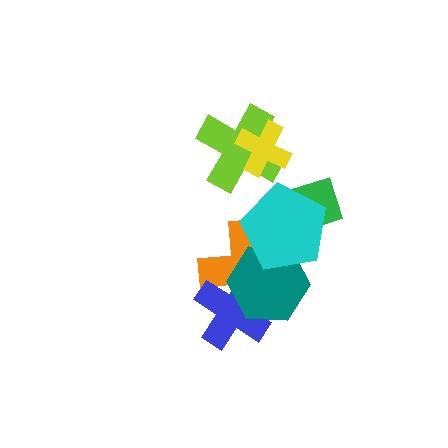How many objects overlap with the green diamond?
1 object overlaps with the green diamond.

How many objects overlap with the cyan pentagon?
3 objects overlap with the cyan pentagon.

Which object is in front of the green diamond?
The cyan pentagon is in front of the green diamond.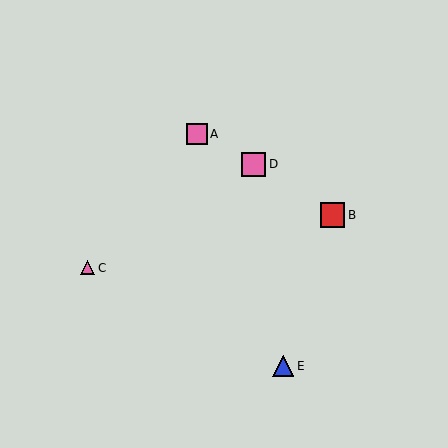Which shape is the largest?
The red square (labeled B) is the largest.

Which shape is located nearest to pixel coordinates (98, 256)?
The pink triangle (labeled C) at (88, 268) is nearest to that location.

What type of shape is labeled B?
Shape B is a red square.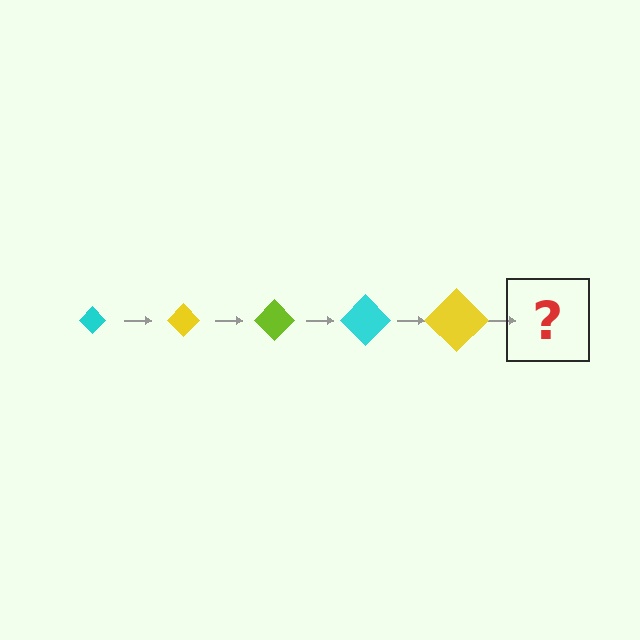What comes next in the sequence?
The next element should be a lime diamond, larger than the previous one.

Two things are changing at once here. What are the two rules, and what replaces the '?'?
The two rules are that the diamond grows larger each step and the color cycles through cyan, yellow, and lime. The '?' should be a lime diamond, larger than the previous one.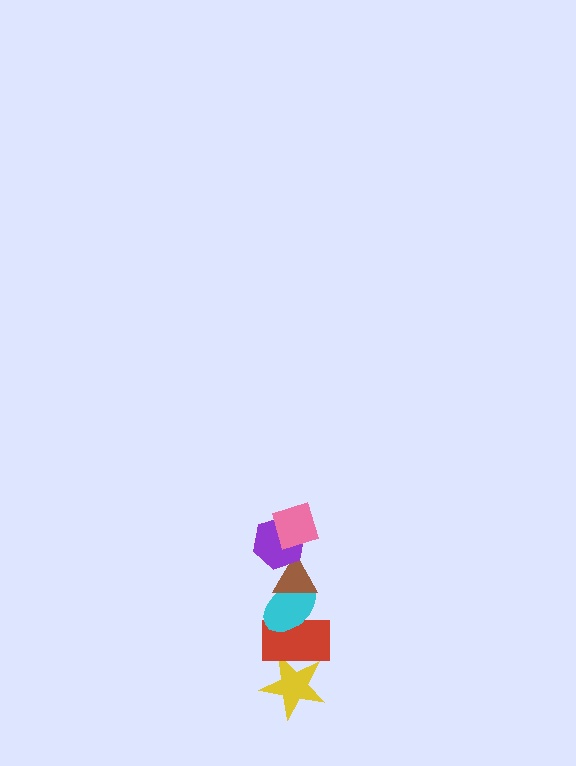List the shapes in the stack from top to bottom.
From top to bottom: the pink diamond, the purple hexagon, the brown triangle, the cyan ellipse, the red rectangle, the yellow star.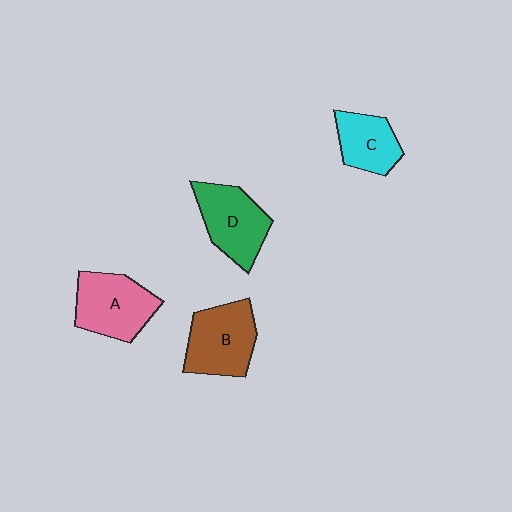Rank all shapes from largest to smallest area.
From largest to smallest: A (pink), B (brown), D (green), C (cyan).